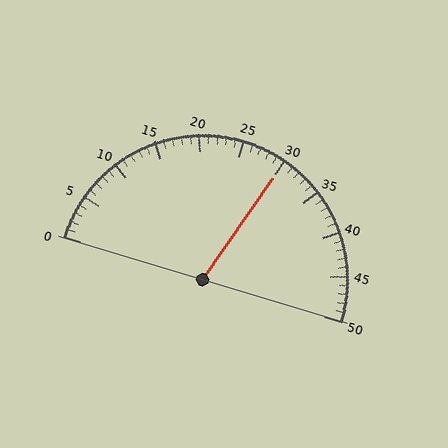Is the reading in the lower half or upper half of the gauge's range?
The reading is in the upper half of the range (0 to 50).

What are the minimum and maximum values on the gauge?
The gauge ranges from 0 to 50.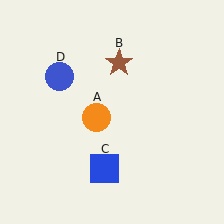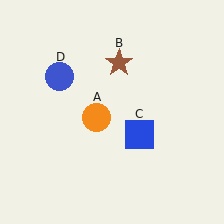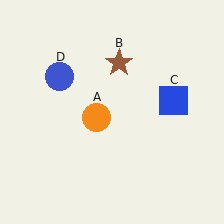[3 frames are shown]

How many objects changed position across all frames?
1 object changed position: blue square (object C).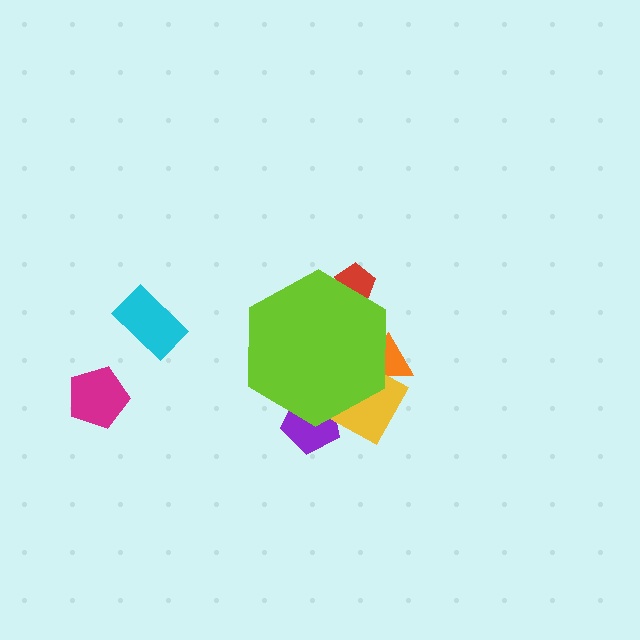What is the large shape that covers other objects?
A lime hexagon.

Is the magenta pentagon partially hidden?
No, the magenta pentagon is fully visible.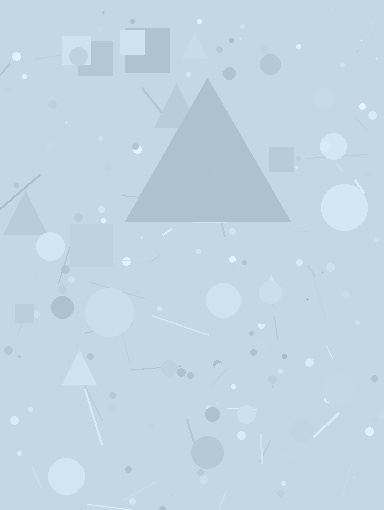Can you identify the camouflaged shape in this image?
The camouflaged shape is a triangle.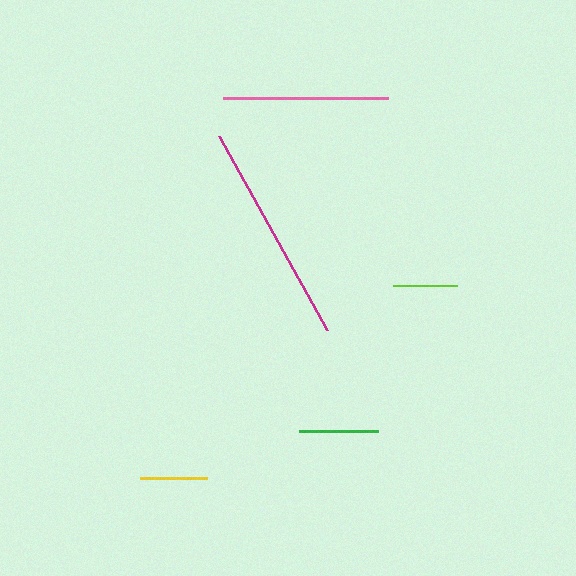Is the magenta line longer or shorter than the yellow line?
The magenta line is longer than the yellow line.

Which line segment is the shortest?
The lime line is the shortest at approximately 64 pixels.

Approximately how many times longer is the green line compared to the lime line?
The green line is approximately 1.2 times the length of the lime line.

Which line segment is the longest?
The magenta line is the longest at approximately 221 pixels.